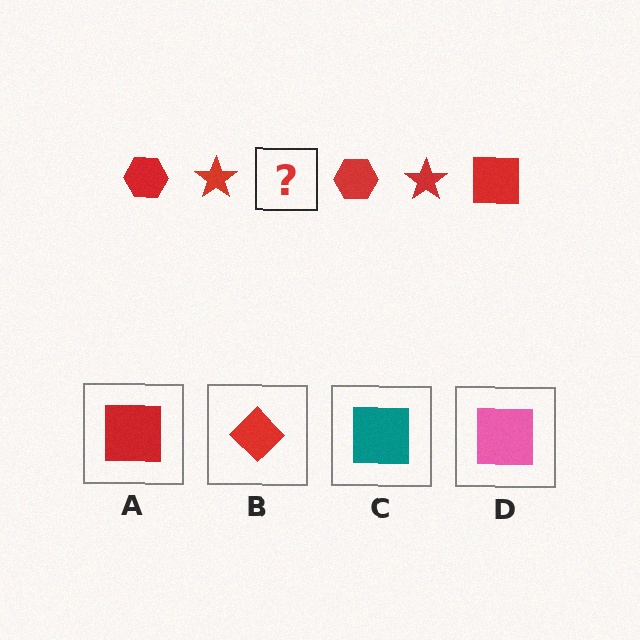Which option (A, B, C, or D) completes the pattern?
A.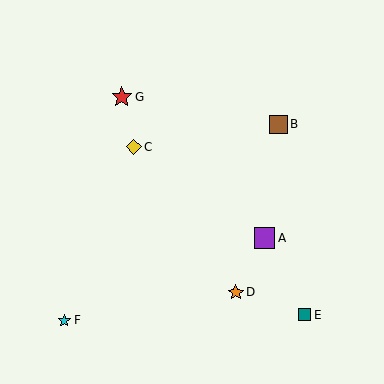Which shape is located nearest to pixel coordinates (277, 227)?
The purple square (labeled A) at (265, 238) is nearest to that location.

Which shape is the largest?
The purple square (labeled A) is the largest.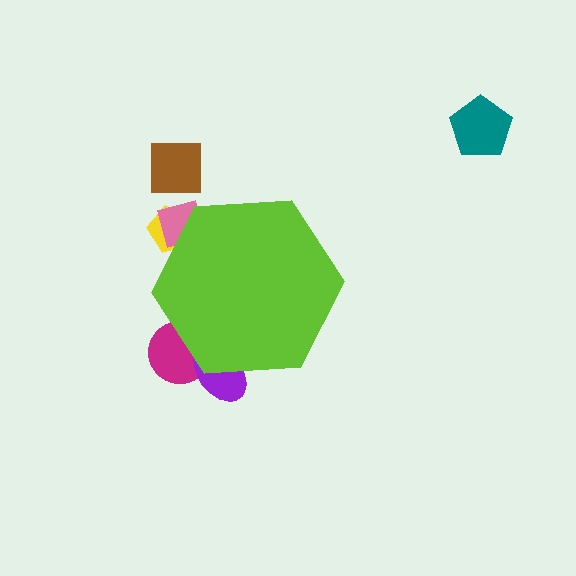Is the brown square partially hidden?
No, the brown square is fully visible.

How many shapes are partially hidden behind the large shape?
4 shapes are partially hidden.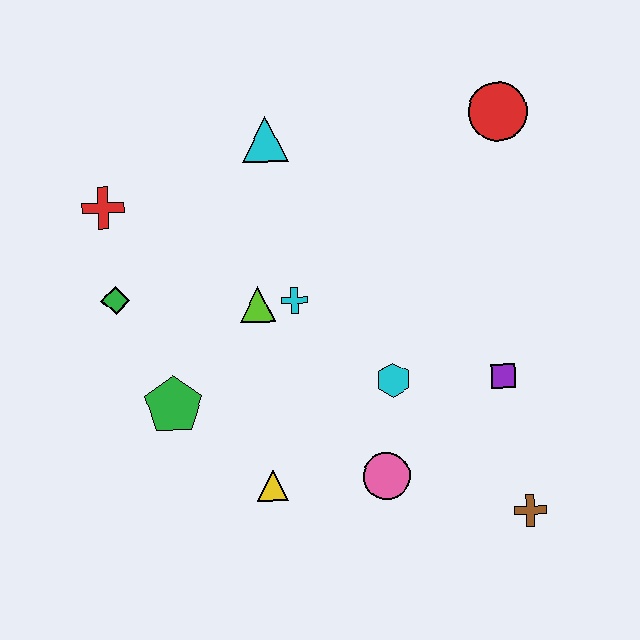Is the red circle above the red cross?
Yes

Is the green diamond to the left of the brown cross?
Yes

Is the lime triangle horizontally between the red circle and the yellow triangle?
No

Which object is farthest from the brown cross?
The red cross is farthest from the brown cross.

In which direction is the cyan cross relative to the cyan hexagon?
The cyan cross is to the left of the cyan hexagon.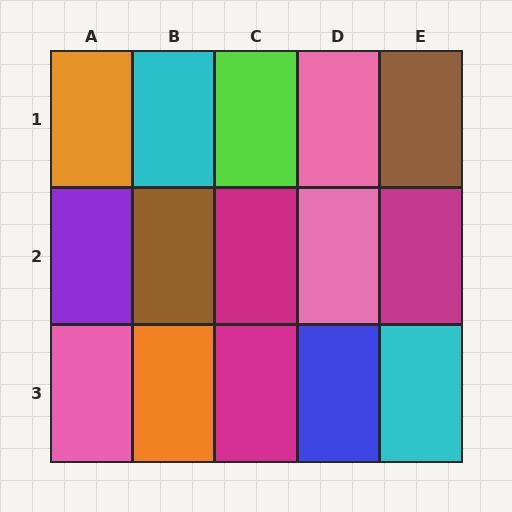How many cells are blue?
1 cell is blue.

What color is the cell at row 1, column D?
Pink.